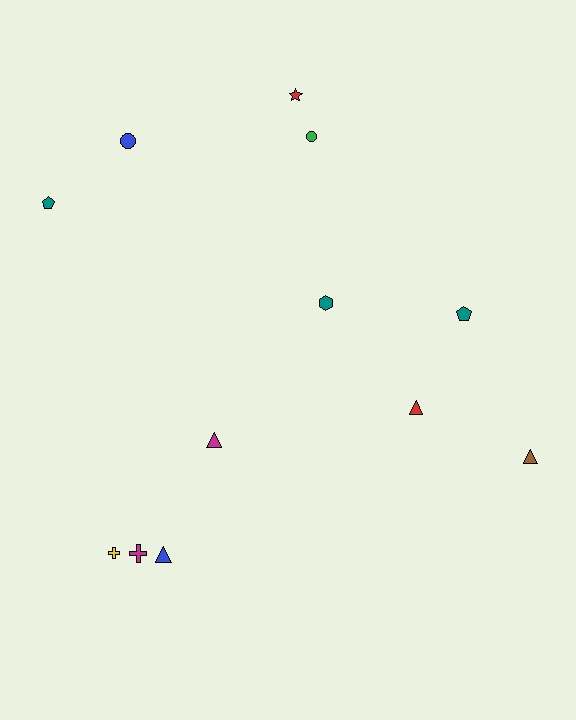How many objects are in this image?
There are 12 objects.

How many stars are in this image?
There is 1 star.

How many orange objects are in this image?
There are no orange objects.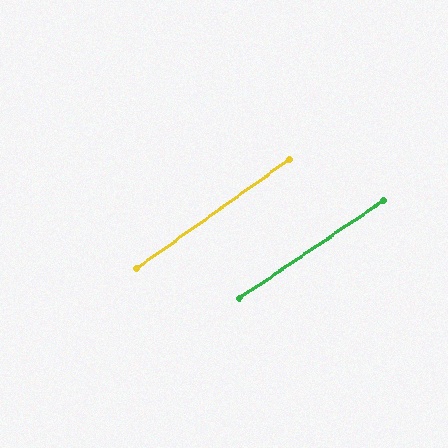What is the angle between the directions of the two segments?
Approximately 2 degrees.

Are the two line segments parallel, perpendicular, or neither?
Parallel — their directions differ by only 1.7°.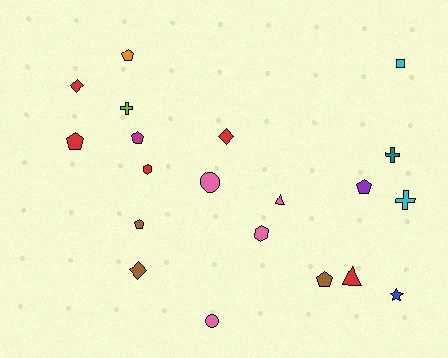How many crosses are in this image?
There are 3 crosses.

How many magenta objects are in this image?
There is 1 magenta object.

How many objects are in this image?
There are 20 objects.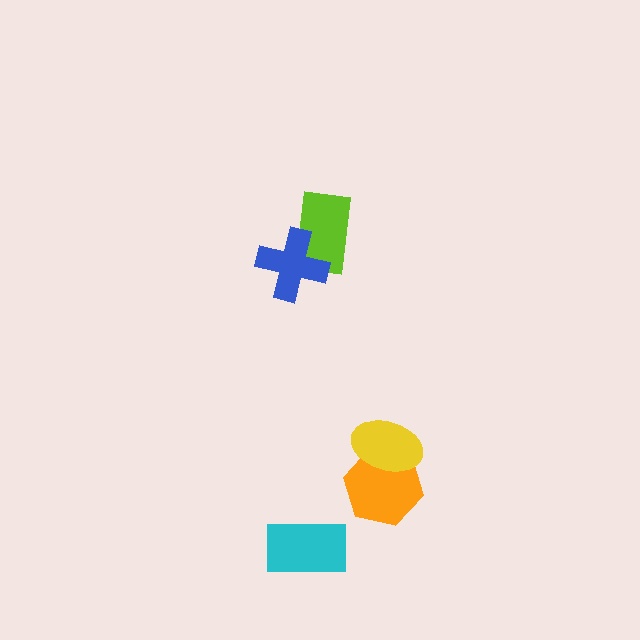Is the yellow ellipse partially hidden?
No, no other shape covers it.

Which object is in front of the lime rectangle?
The blue cross is in front of the lime rectangle.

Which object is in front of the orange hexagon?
The yellow ellipse is in front of the orange hexagon.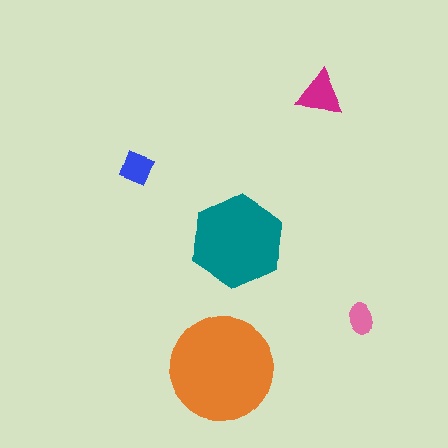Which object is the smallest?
The pink ellipse.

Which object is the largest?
The orange circle.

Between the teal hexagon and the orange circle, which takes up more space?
The orange circle.